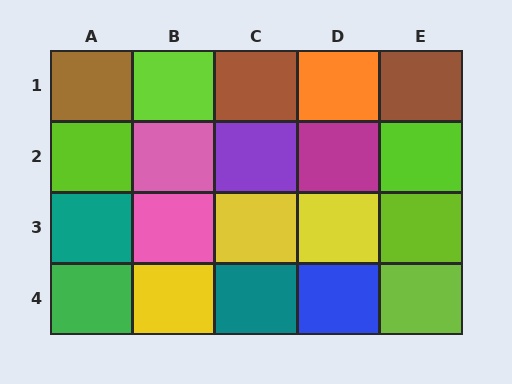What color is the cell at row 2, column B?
Pink.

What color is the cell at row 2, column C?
Purple.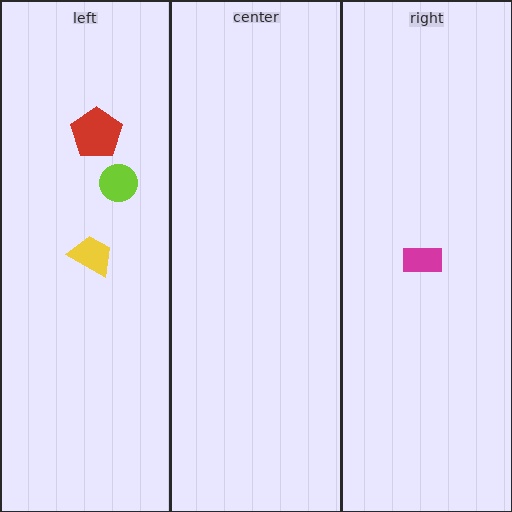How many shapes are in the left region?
3.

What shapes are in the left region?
The red pentagon, the lime circle, the yellow trapezoid.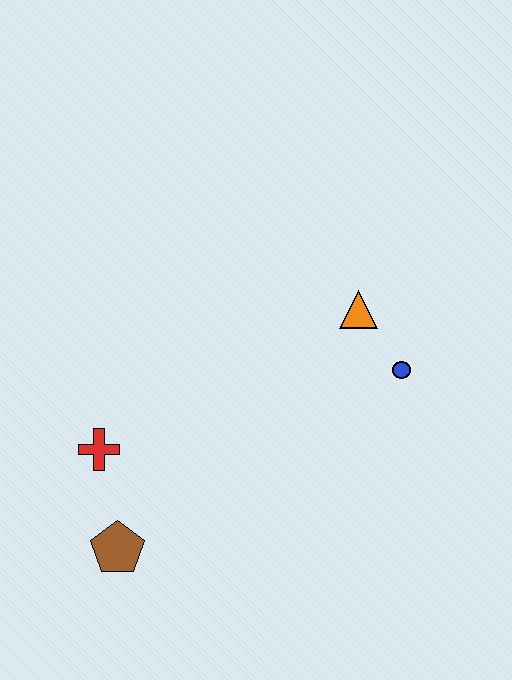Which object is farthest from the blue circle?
The brown pentagon is farthest from the blue circle.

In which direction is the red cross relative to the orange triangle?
The red cross is to the left of the orange triangle.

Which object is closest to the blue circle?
The orange triangle is closest to the blue circle.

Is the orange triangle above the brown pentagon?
Yes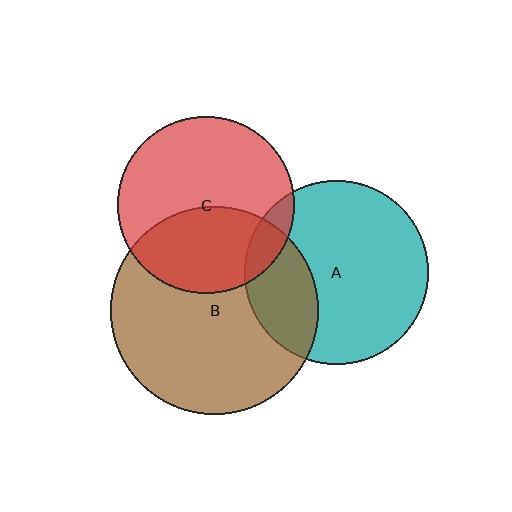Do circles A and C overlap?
Yes.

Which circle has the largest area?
Circle B (brown).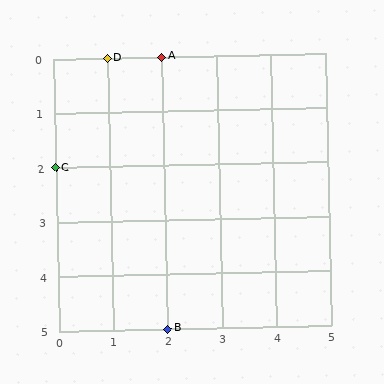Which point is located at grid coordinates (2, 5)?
Point B is at (2, 5).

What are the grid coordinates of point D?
Point D is at grid coordinates (1, 0).